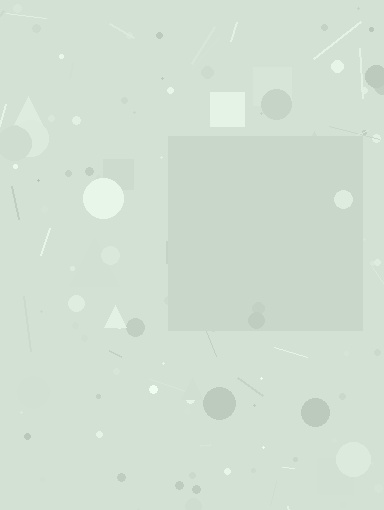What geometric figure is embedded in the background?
A square is embedded in the background.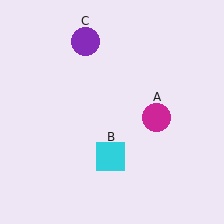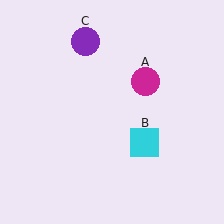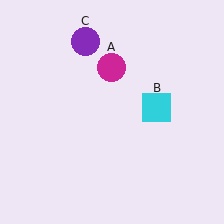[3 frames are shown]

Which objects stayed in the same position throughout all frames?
Purple circle (object C) remained stationary.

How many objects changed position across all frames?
2 objects changed position: magenta circle (object A), cyan square (object B).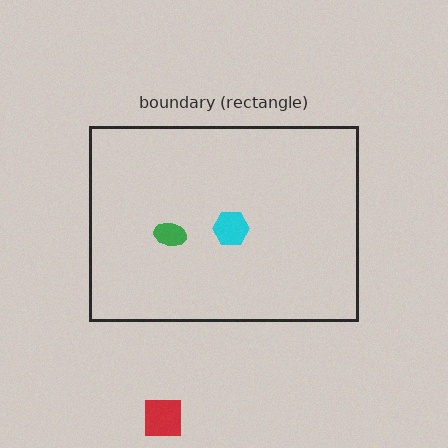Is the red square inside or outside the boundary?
Outside.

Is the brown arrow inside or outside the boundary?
Inside.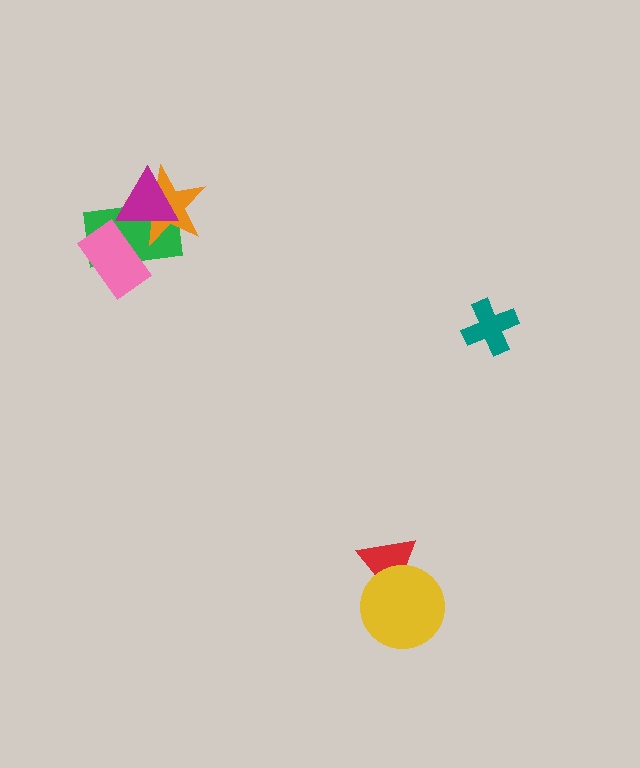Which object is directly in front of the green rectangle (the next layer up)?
The pink rectangle is directly in front of the green rectangle.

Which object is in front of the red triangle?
The yellow circle is in front of the red triangle.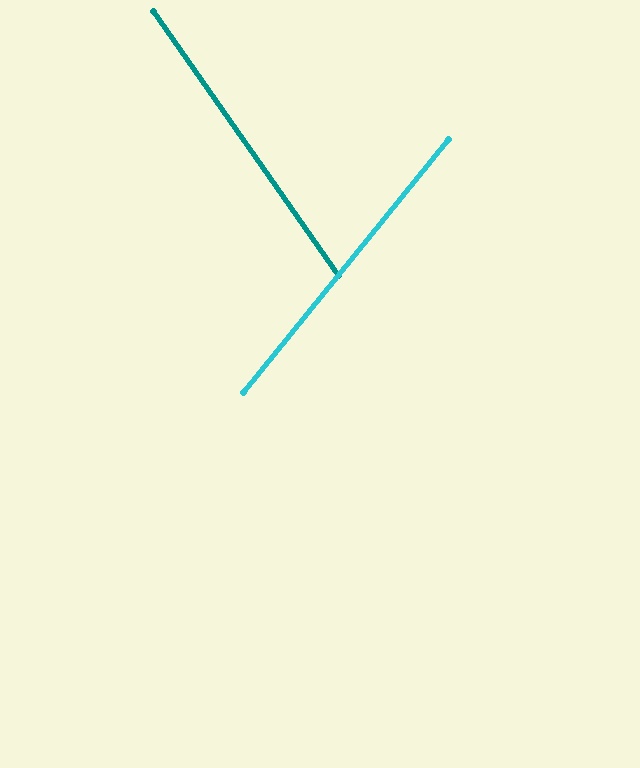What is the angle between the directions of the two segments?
Approximately 74 degrees.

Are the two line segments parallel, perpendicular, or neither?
Neither parallel nor perpendicular — they differ by about 74°.